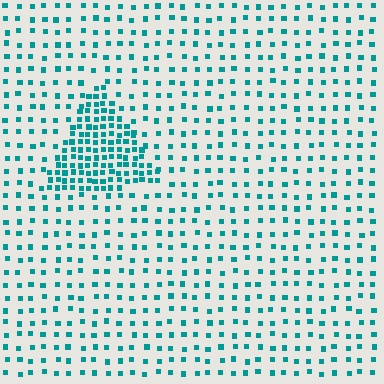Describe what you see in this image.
The image contains small teal elements arranged at two different densities. A triangle-shaped region is visible where the elements are more densely packed than the surrounding area.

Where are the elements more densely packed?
The elements are more densely packed inside the triangle boundary.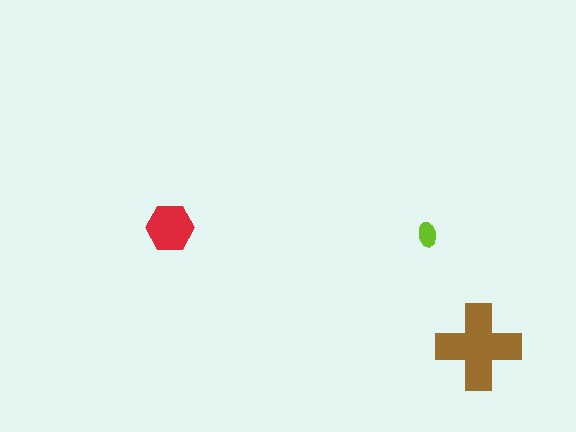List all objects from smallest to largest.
The lime ellipse, the red hexagon, the brown cross.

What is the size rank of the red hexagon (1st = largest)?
2nd.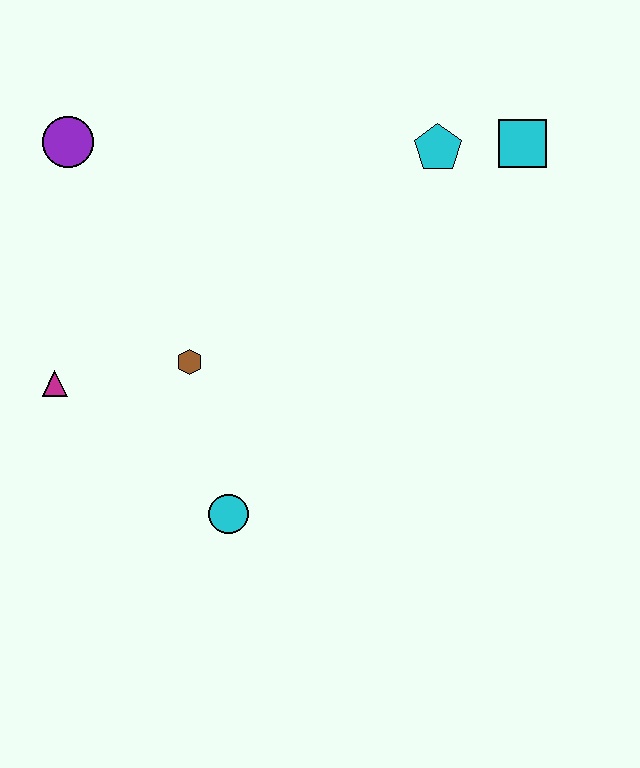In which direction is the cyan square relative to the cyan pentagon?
The cyan square is to the right of the cyan pentagon.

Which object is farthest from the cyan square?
The magenta triangle is farthest from the cyan square.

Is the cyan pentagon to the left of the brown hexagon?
No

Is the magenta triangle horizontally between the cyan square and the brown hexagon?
No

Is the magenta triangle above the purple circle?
No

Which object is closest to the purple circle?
The magenta triangle is closest to the purple circle.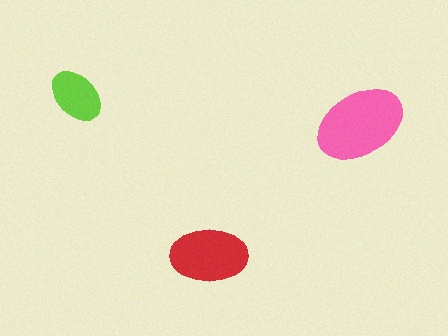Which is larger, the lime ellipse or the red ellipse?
The red one.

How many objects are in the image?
There are 3 objects in the image.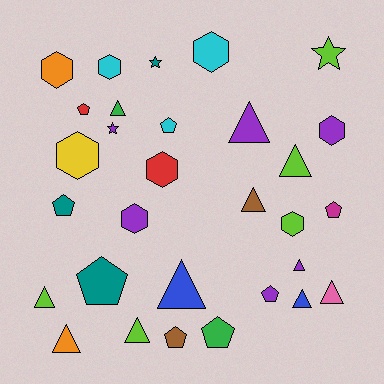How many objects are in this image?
There are 30 objects.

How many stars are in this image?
There are 3 stars.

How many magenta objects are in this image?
There is 1 magenta object.